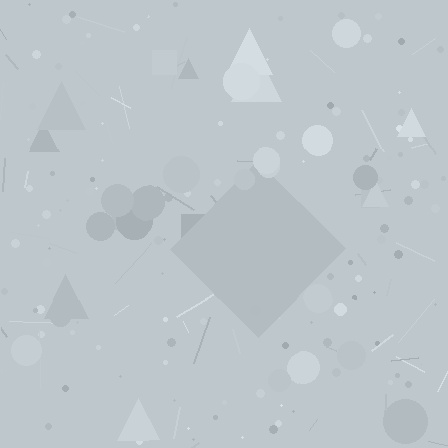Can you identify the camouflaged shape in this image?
The camouflaged shape is a diamond.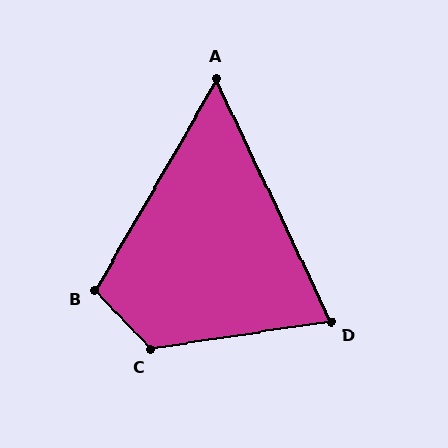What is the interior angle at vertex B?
Approximately 107 degrees (obtuse).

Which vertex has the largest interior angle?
C, at approximately 125 degrees.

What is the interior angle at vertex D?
Approximately 73 degrees (acute).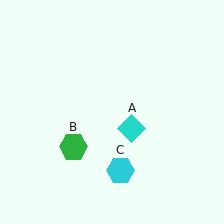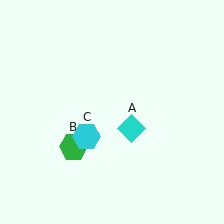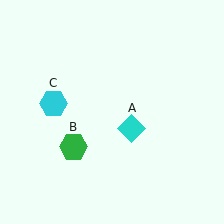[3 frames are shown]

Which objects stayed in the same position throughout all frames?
Cyan diamond (object A) and green hexagon (object B) remained stationary.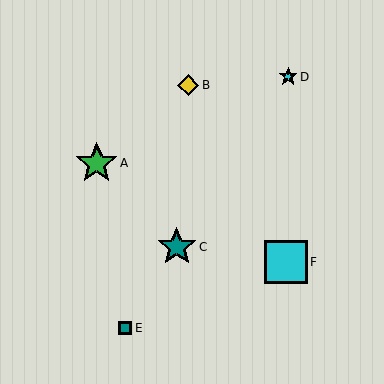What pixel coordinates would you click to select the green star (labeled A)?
Click at (97, 163) to select the green star A.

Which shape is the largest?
The cyan square (labeled F) is the largest.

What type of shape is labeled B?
Shape B is a yellow diamond.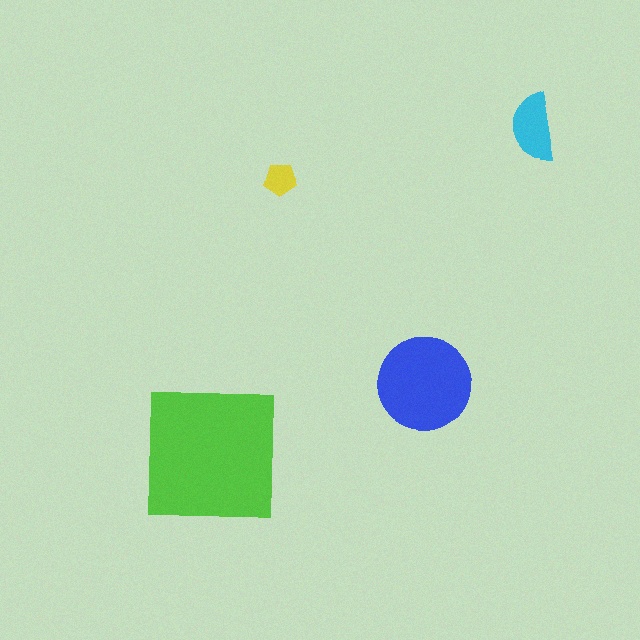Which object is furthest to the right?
The cyan semicircle is rightmost.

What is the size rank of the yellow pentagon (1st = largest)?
4th.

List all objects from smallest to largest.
The yellow pentagon, the cyan semicircle, the blue circle, the lime square.